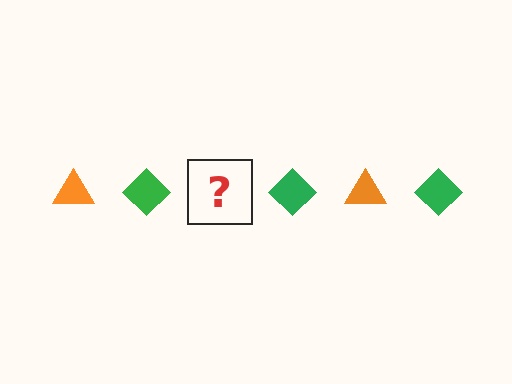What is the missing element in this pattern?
The missing element is an orange triangle.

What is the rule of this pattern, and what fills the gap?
The rule is that the pattern alternates between orange triangle and green diamond. The gap should be filled with an orange triangle.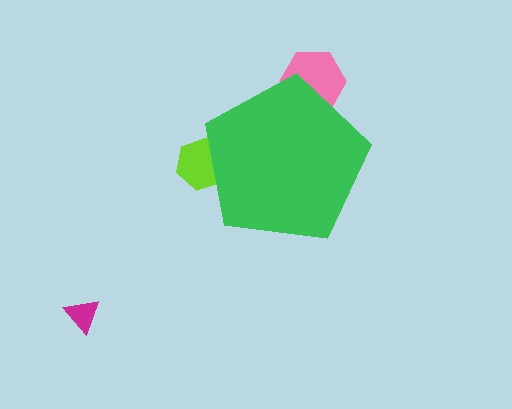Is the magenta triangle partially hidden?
No, the magenta triangle is fully visible.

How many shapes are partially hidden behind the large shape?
3 shapes are partially hidden.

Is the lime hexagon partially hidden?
Yes, the lime hexagon is partially hidden behind the green pentagon.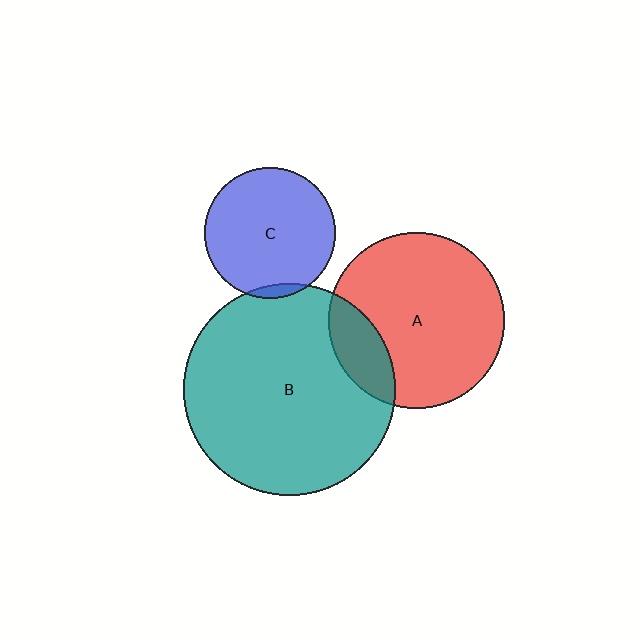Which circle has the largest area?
Circle B (teal).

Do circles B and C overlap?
Yes.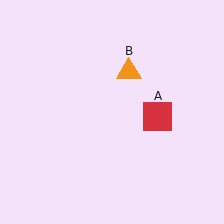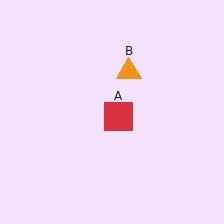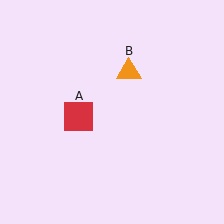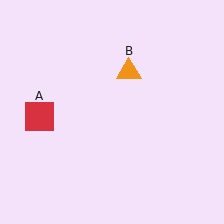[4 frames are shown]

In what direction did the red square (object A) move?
The red square (object A) moved left.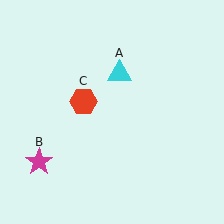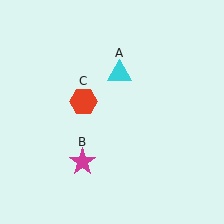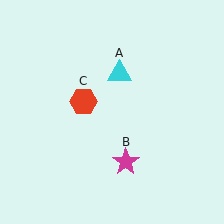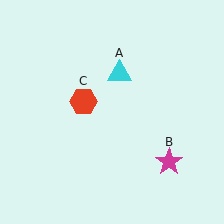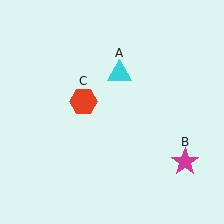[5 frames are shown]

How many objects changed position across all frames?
1 object changed position: magenta star (object B).